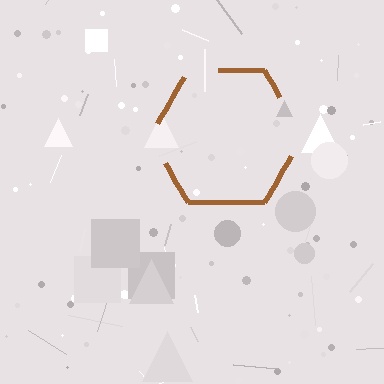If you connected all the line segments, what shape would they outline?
They would outline a hexagon.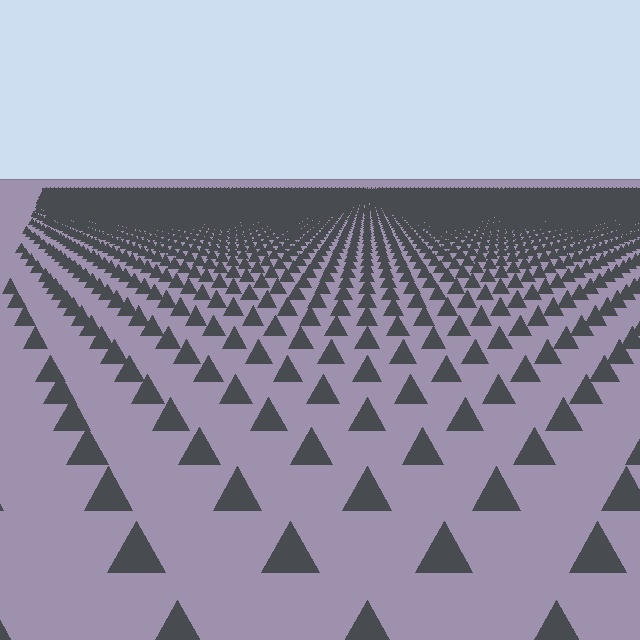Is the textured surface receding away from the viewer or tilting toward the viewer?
The surface is receding away from the viewer. Texture elements get smaller and denser toward the top.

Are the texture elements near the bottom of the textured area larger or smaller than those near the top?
Larger. Near the bottom, elements are closer to the viewer and appear at a bigger on-screen size.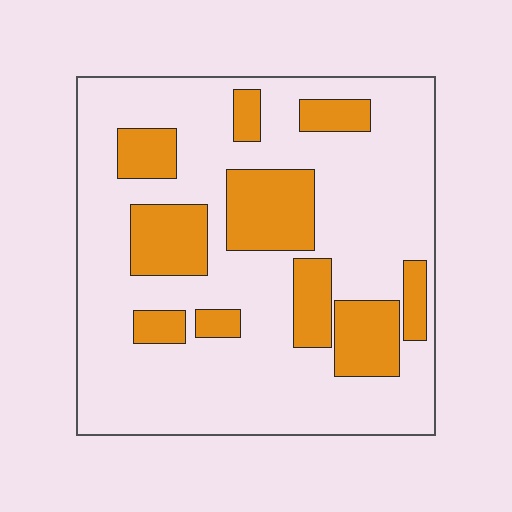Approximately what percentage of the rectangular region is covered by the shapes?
Approximately 25%.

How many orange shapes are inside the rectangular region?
10.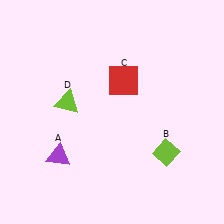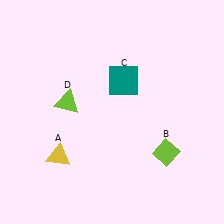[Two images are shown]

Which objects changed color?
A changed from purple to yellow. C changed from red to teal.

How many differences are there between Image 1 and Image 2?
There are 2 differences between the two images.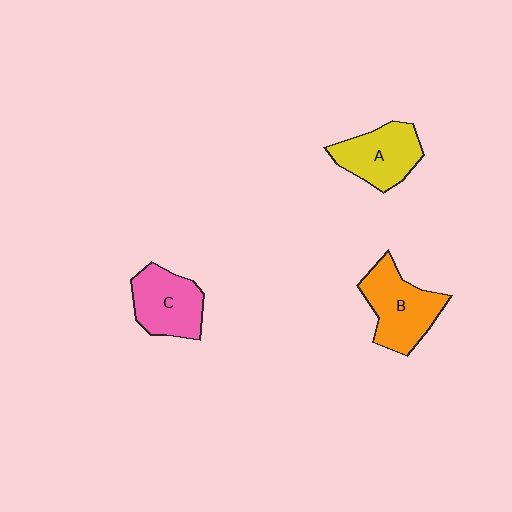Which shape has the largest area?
Shape B (orange).